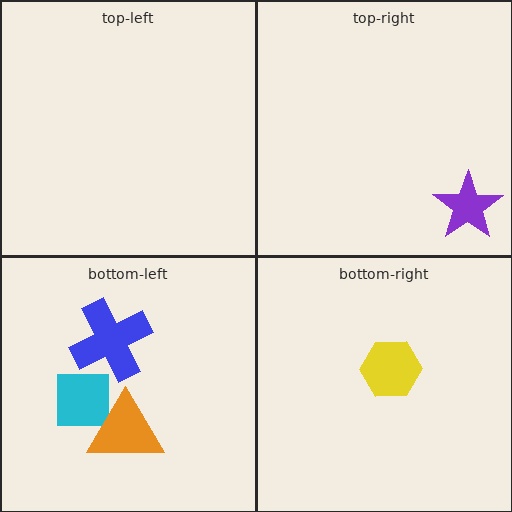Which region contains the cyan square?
The bottom-left region.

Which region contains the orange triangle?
The bottom-left region.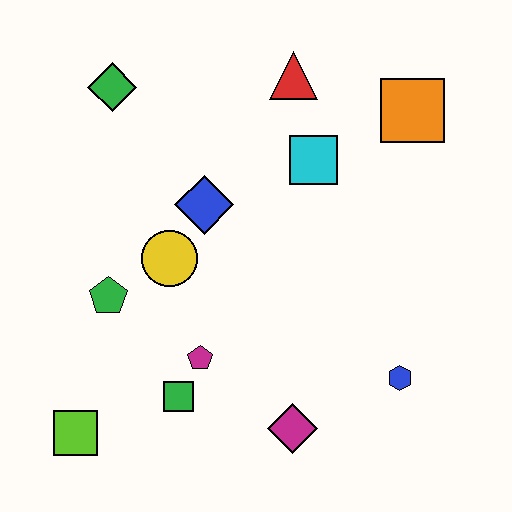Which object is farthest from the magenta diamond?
The green diamond is farthest from the magenta diamond.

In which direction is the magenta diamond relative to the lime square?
The magenta diamond is to the right of the lime square.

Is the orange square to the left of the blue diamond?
No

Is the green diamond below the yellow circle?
No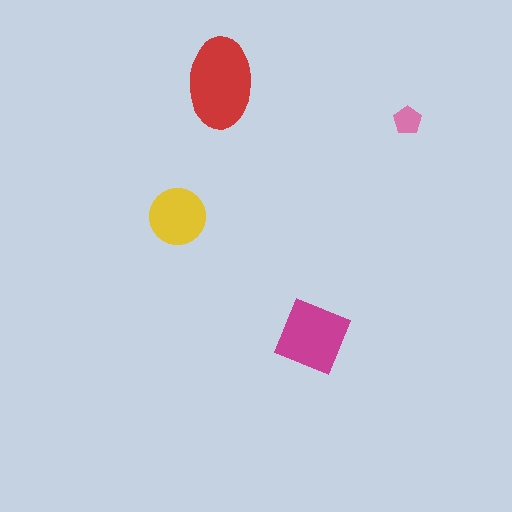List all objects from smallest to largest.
The pink pentagon, the yellow circle, the magenta diamond, the red ellipse.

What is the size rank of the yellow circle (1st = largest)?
3rd.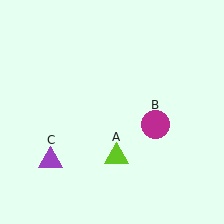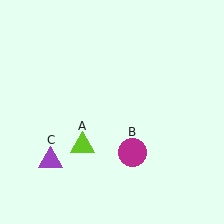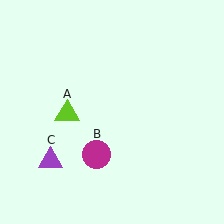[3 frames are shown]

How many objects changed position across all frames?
2 objects changed position: lime triangle (object A), magenta circle (object B).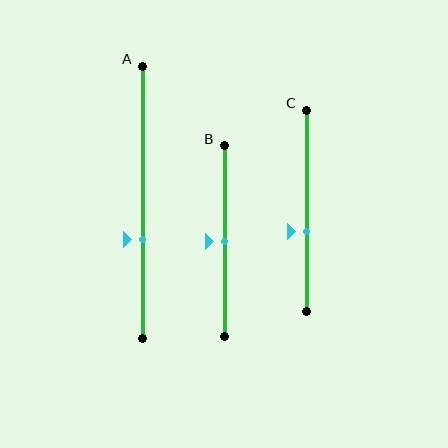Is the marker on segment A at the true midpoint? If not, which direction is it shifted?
No, the marker on segment A is shifted downward by about 14% of the segment length.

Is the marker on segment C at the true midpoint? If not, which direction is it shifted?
No, the marker on segment C is shifted downward by about 11% of the segment length.